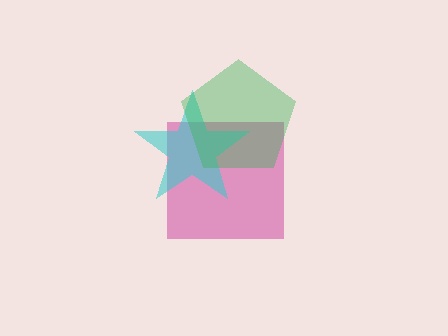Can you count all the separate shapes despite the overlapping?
Yes, there are 3 separate shapes.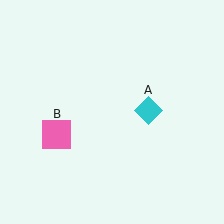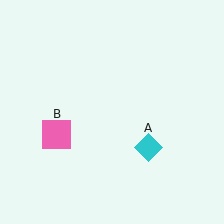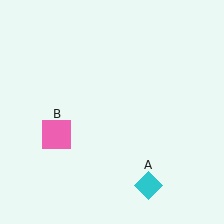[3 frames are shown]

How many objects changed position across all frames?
1 object changed position: cyan diamond (object A).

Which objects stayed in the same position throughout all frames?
Pink square (object B) remained stationary.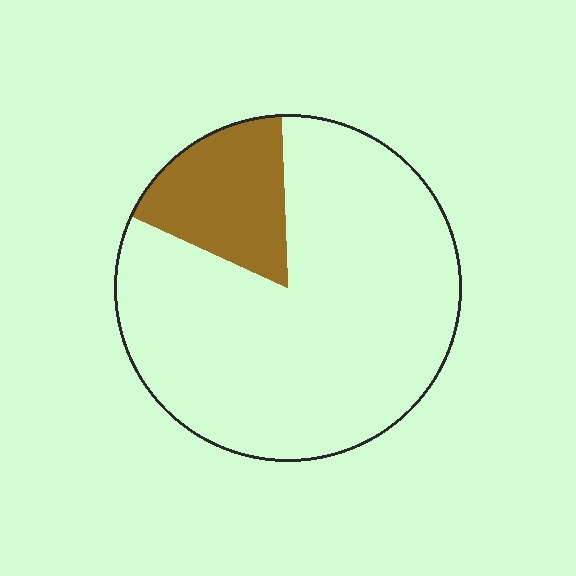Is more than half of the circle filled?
No.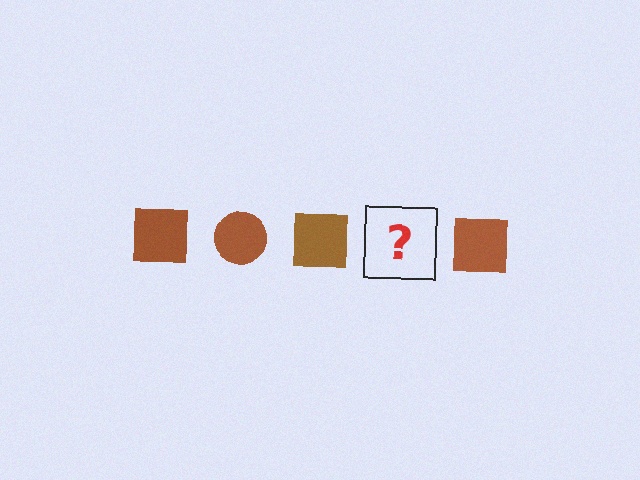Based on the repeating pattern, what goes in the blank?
The blank should be a brown circle.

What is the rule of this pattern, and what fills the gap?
The rule is that the pattern cycles through square, circle shapes in brown. The gap should be filled with a brown circle.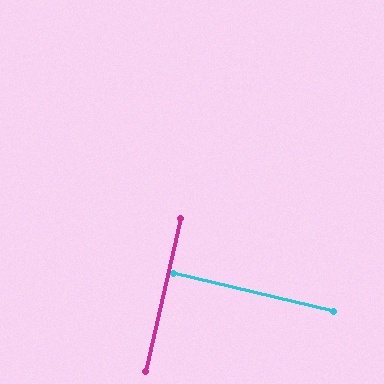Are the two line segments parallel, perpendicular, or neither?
Perpendicular — they meet at approximately 89°.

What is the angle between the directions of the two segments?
Approximately 89 degrees.